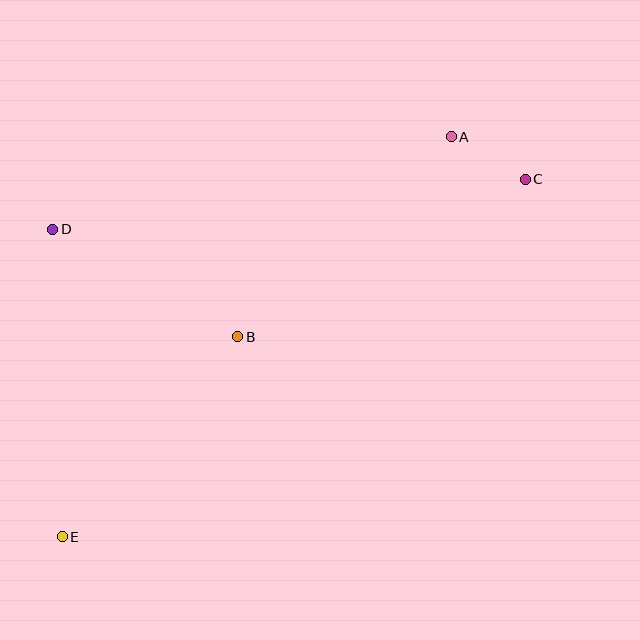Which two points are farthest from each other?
Points C and E are farthest from each other.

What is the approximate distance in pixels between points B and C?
The distance between B and C is approximately 328 pixels.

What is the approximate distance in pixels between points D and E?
The distance between D and E is approximately 308 pixels.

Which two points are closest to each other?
Points A and C are closest to each other.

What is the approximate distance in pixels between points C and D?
The distance between C and D is approximately 475 pixels.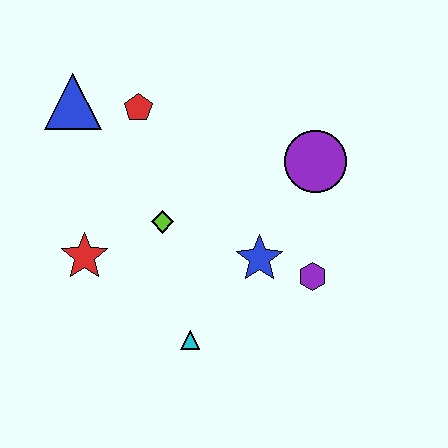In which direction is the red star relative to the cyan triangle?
The red star is to the left of the cyan triangle.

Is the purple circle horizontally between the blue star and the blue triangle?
No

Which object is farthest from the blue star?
The blue triangle is farthest from the blue star.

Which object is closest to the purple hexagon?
The blue star is closest to the purple hexagon.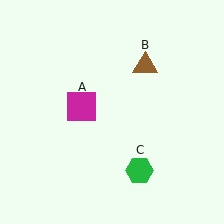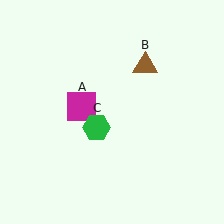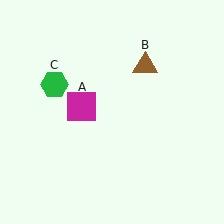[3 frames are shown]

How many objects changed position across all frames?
1 object changed position: green hexagon (object C).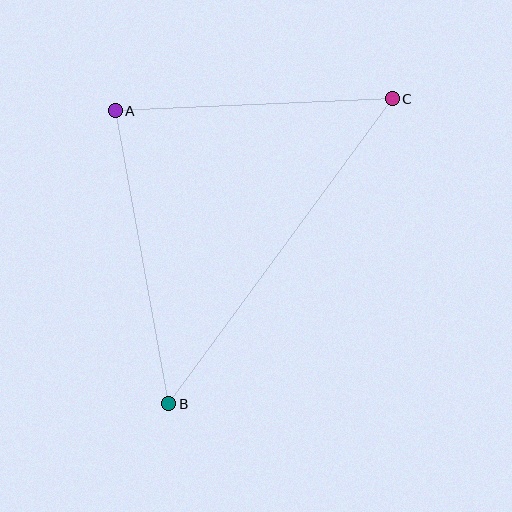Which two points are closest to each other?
Points A and C are closest to each other.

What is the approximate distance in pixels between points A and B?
The distance between A and B is approximately 298 pixels.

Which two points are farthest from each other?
Points B and C are farthest from each other.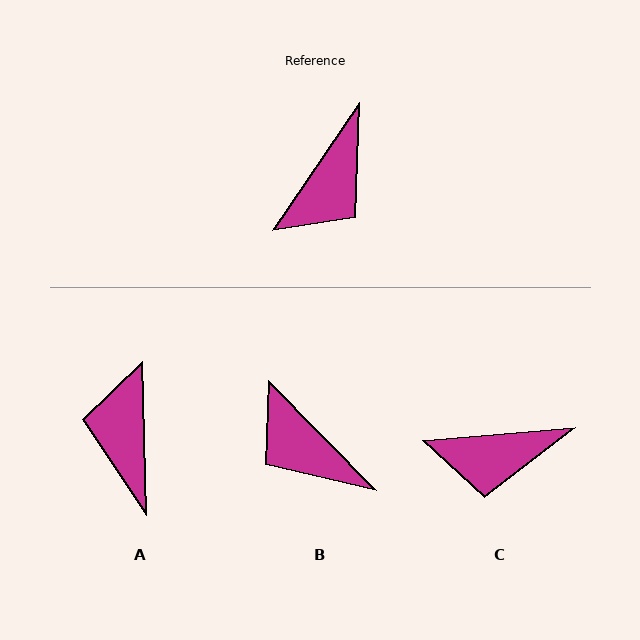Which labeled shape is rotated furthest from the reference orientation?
A, about 144 degrees away.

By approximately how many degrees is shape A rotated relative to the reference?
Approximately 144 degrees clockwise.